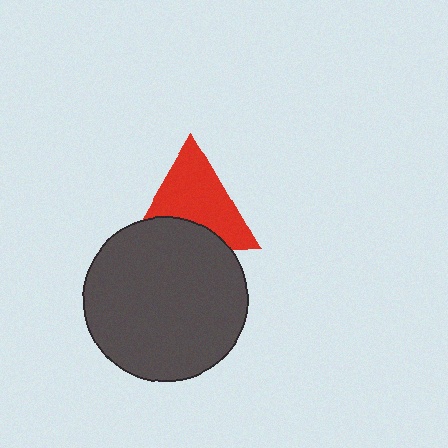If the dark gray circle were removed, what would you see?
You would see the complete red triangle.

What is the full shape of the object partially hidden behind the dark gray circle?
The partially hidden object is a red triangle.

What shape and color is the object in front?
The object in front is a dark gray circle.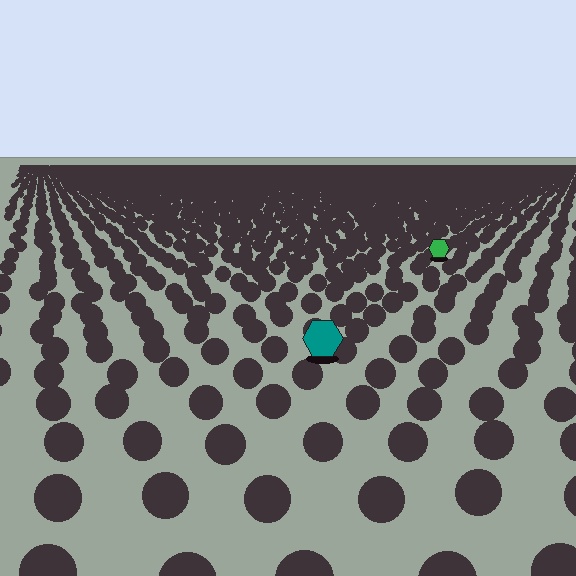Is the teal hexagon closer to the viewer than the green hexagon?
Yes. The teal hexagon is closer — you can tell from the texture gradient: the ground texture is coarser near it.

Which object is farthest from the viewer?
The green hexagon is farthest from the viewer. It appears smaller and the ground texture around it is denser.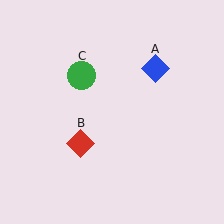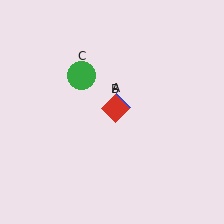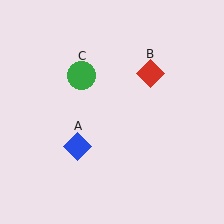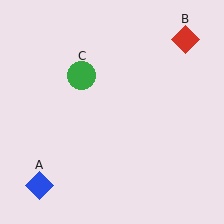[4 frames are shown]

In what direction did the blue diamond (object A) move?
The blue diamond (object A) moved down and to the left.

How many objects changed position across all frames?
2 objects changed position: blue diamond (object A), red diamond (object B).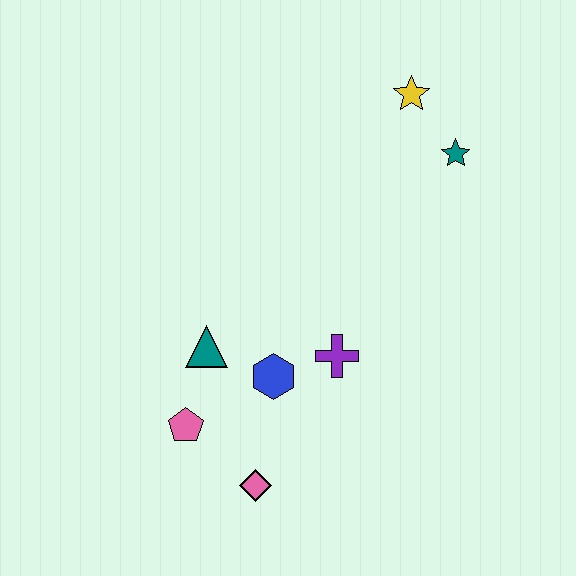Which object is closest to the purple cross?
The blue hexagon is closest to the purple cross.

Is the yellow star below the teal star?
No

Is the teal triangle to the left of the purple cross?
Yes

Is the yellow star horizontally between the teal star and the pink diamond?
Yes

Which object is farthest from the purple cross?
The yellow star is farthest from the purple cross.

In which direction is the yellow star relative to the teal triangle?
The yellow star is above the teal triangle.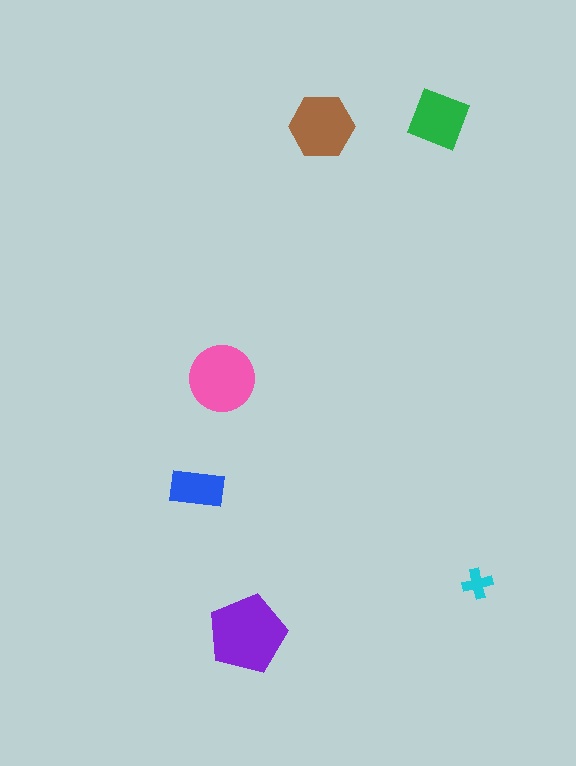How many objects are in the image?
There are 6 objects in the image.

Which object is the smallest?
The cyan cross.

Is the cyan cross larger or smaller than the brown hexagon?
Smaller.